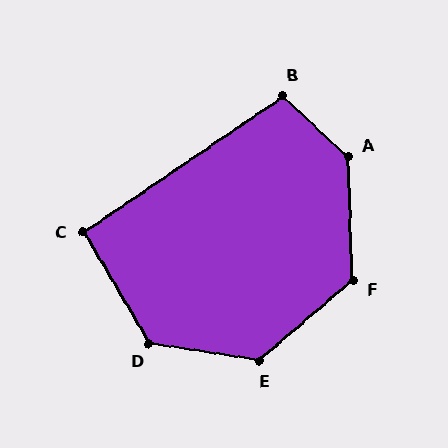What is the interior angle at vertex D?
Approximately 129 degrees (obtuse).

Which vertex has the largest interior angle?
A, at approximately 135 degrees.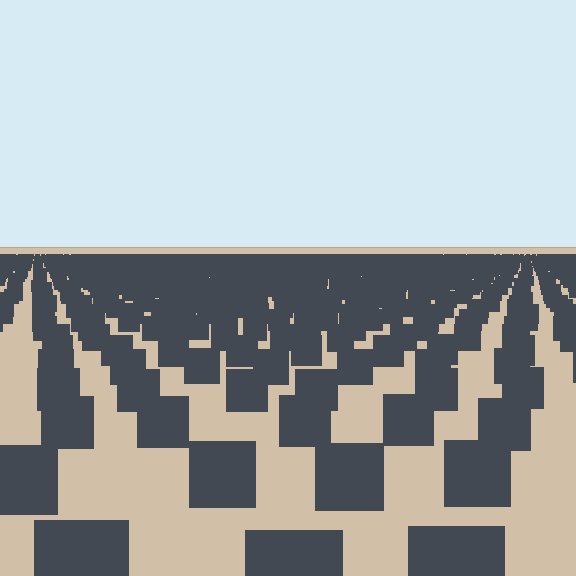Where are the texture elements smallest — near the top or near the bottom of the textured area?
Near the top.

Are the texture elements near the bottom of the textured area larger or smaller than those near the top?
Larger. Near the bottom, elements are closer to the viewer and appear at a bigger on-screen size.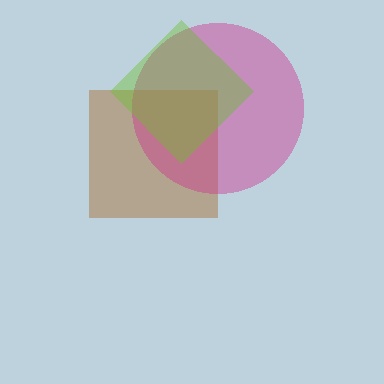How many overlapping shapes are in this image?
There are 3 overlapping shapes in the image.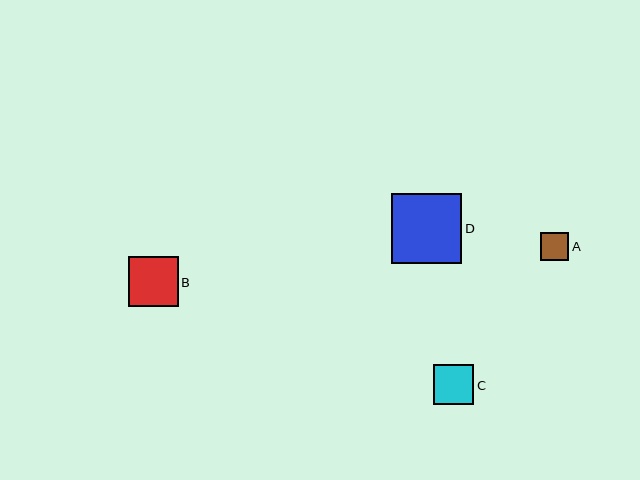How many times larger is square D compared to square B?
Square D is approximately 1.4 times the size of square B.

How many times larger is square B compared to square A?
Square B is approximately 1.7 times the size of square A.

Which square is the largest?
Square D is the largest with a size of approximately 71 pixels.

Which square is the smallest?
Square A is the smallest with a size of approximately 29 pixels.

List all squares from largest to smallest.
From largest to smallest: D, B, C, A.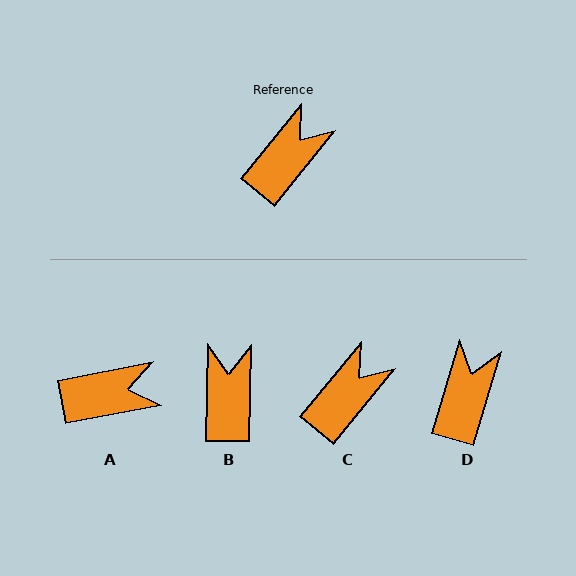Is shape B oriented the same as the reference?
No, it is off by about 38 degrees.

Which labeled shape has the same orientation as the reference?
C.